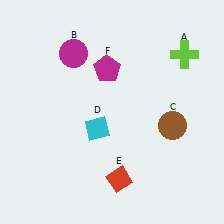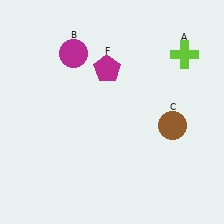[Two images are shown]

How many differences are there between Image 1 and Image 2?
There are 2 differences between the two images.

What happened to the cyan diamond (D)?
The cyan diamond (D) was removed in Image 2. It was in the bottom-left area of Image 1.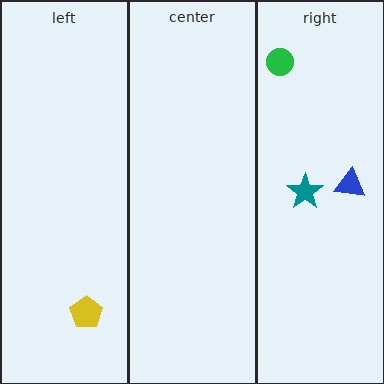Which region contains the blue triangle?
The right region.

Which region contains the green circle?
The right region.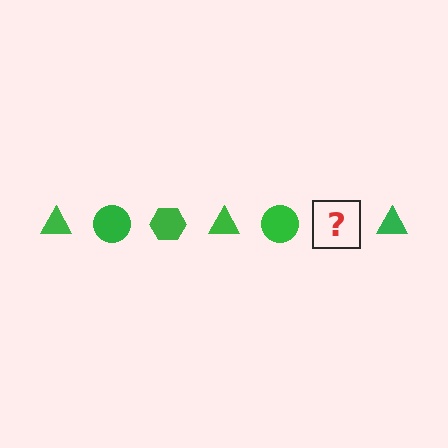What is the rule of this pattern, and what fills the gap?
The rule is that the pattern cycles through triangle, circle, hexagon shapes in green. The gap should be filled with a green hexagon.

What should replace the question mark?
The question mark should be replaced with a green hexagon.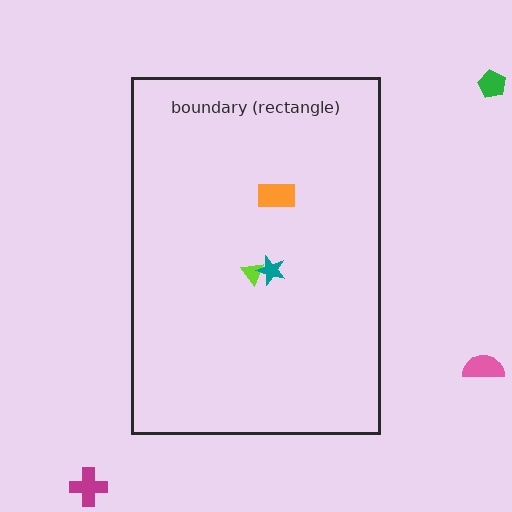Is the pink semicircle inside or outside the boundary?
Outside.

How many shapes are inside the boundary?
3 inside, 3 outside.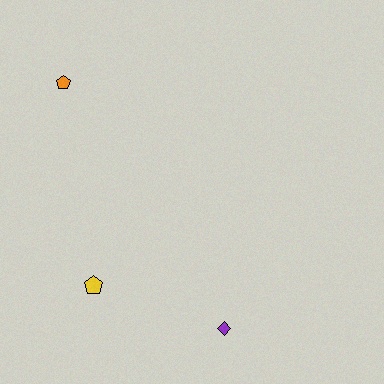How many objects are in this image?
There are 3 objects.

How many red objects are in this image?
There are no red objects.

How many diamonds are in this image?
There is 1 diamond.